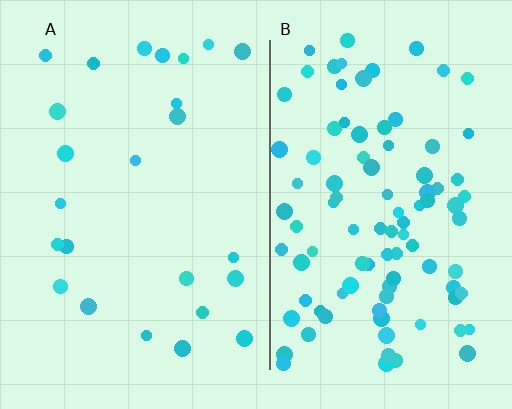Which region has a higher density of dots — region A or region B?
B (the right).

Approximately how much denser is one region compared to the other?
Approximately 3.8× — region B over region A.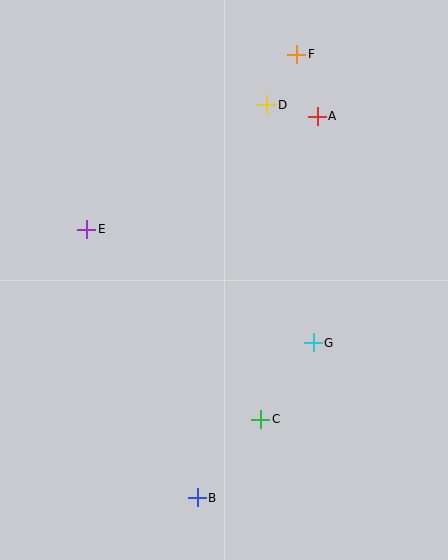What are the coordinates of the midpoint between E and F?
The midpoint between E and F is at (192, 142).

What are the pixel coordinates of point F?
Point F is at (297, 54).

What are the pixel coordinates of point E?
Point E is at (87, 229).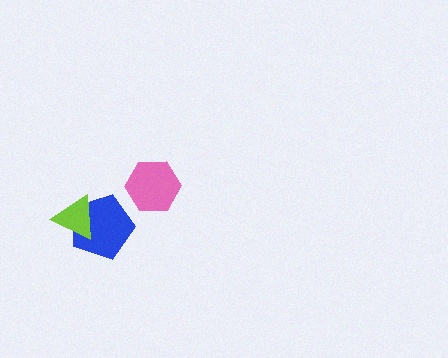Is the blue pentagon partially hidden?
Yes, it is partially covered by another shape.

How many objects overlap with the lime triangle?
1 object overlaps with the lime triangle.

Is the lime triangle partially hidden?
No, no other shape covers it.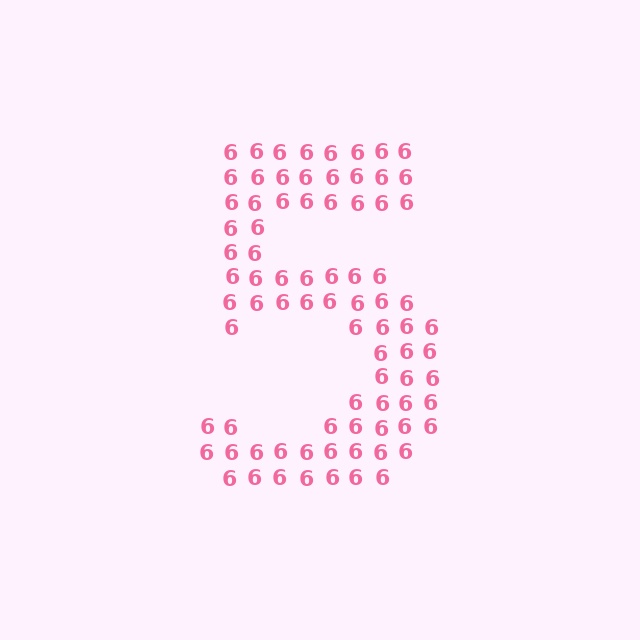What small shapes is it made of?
It is made of small digit 6's.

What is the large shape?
The large shape is the digit 5.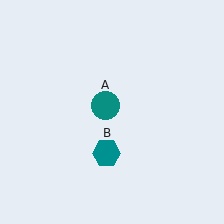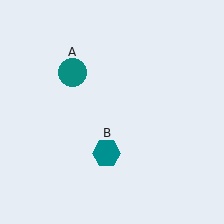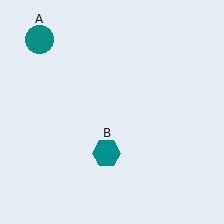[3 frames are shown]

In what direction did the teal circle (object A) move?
The teal circle (object A) moved up and to the left.